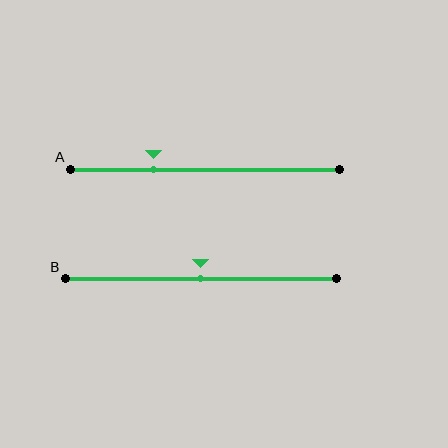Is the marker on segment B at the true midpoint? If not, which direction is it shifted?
Yes, the marker on segment B is at the true midpoint.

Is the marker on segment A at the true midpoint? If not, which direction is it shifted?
No, the marker on segment A is shifted to the left by about 19% of the segment length.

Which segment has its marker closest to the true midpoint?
Segment B has its marker closest to the true midpoint.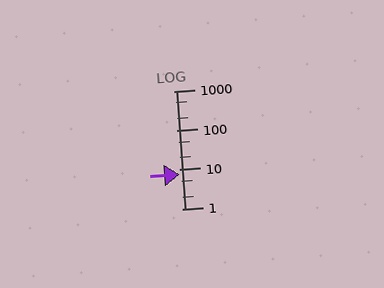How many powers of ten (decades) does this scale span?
The scale spans 3 decades, from 1 to 1000.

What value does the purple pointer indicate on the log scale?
The pointer indicates approximately 7.5.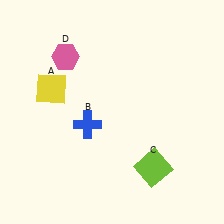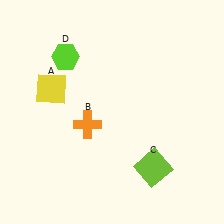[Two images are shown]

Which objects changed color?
B changed from blue to orange. D changed from pink to lime.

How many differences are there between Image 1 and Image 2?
There are 2 differences between the two images.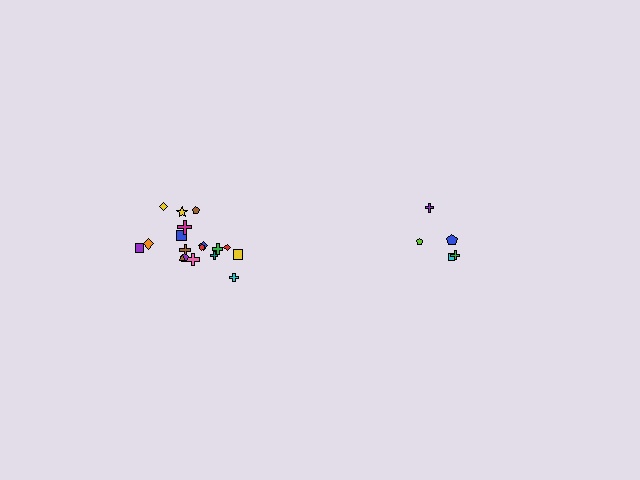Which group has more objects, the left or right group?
The left group.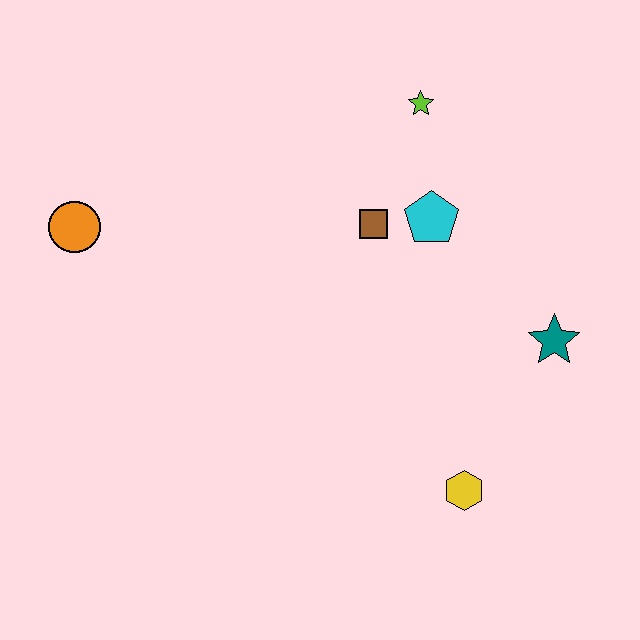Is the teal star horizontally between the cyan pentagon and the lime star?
No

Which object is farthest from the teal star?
The orange circle is farthest from the teal star.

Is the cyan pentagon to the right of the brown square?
Yes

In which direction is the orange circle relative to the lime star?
The orange circle is to the left of the lime star.